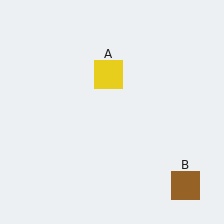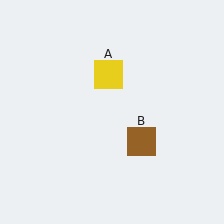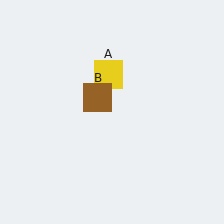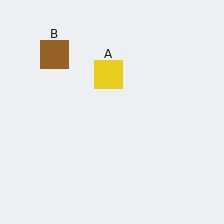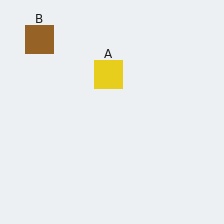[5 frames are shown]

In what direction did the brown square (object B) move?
The brown square (object B) moved up and to the left.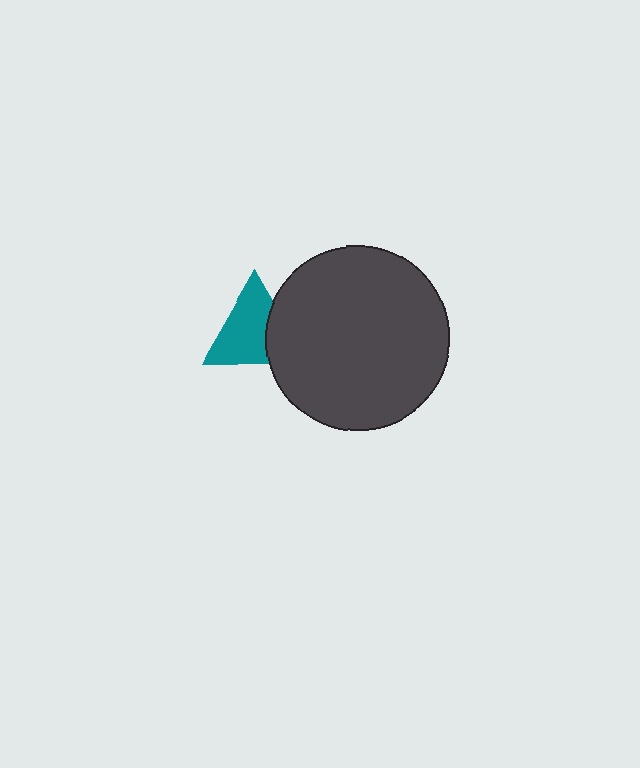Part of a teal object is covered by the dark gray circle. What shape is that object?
It is a triangle.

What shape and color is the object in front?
The object in front is a dark gray circle.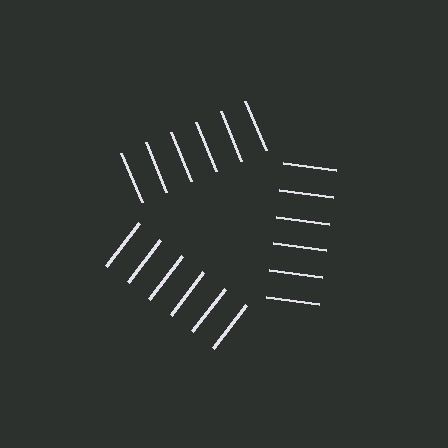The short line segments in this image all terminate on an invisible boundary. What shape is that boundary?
An illusory triangle — the line segments terminate on its edges but no continuous stroke is drawn.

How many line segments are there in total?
18 — 6 along each of the 3 edges.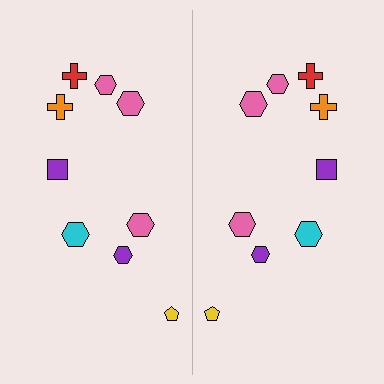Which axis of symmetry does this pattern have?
The pattern has a vertical axis of symmetry running through the center of the image.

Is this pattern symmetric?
Yes, this pattern has bilateral (reflection) symmetry.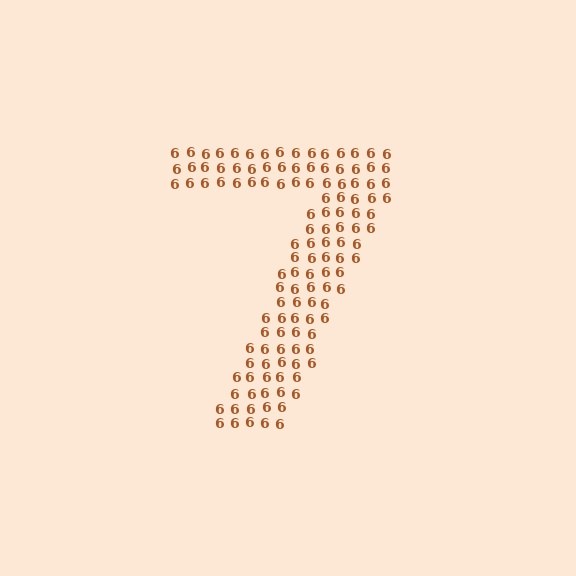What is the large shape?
The large shape is the digit 7.